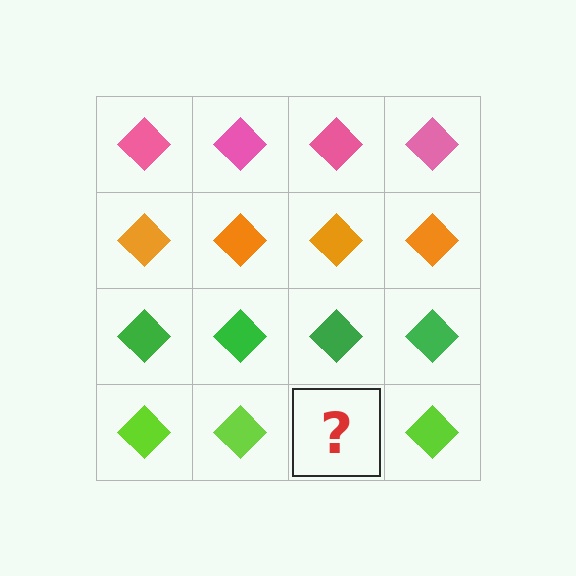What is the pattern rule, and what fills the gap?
The rule is that each row has a consistent color. The gap should be filled with a lime diamond.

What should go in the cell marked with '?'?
The missing cell should contain a lime diamond.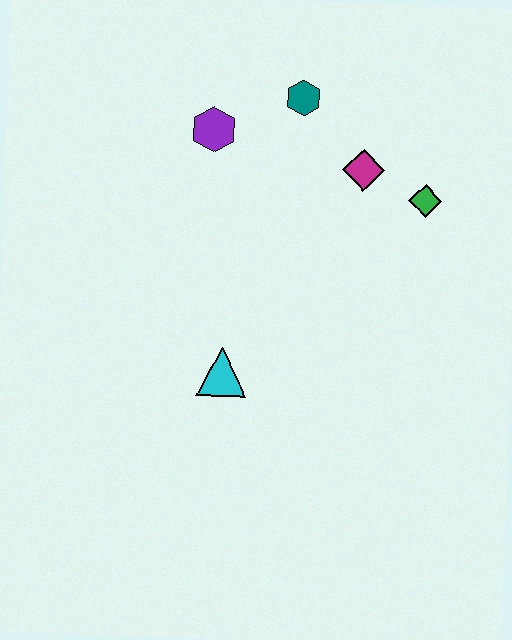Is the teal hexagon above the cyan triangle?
Yes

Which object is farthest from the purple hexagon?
The cyan triangle is farthest from the purple hexagon.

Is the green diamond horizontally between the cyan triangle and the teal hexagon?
No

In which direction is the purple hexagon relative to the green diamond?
The purple hexagon is to the left of the green diamond.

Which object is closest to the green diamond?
The magenta diamond is closest to the green diamond.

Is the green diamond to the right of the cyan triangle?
Yes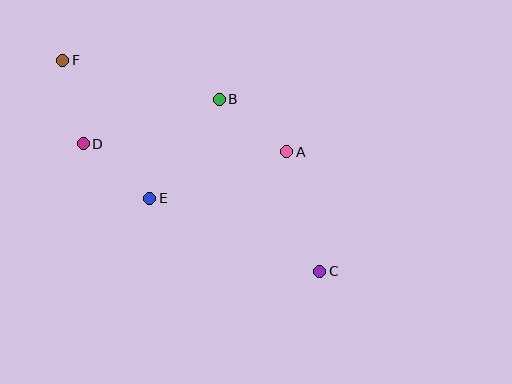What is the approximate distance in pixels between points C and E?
The distance between C and E is approximately 185 pixels.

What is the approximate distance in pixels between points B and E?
The distance between B and E is approximately 121 pixels.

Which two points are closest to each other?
Points A and B are closest to each other.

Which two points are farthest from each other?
Points C and F are farthest from each other.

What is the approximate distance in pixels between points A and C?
The distance between A and C is approximately 124 pixels.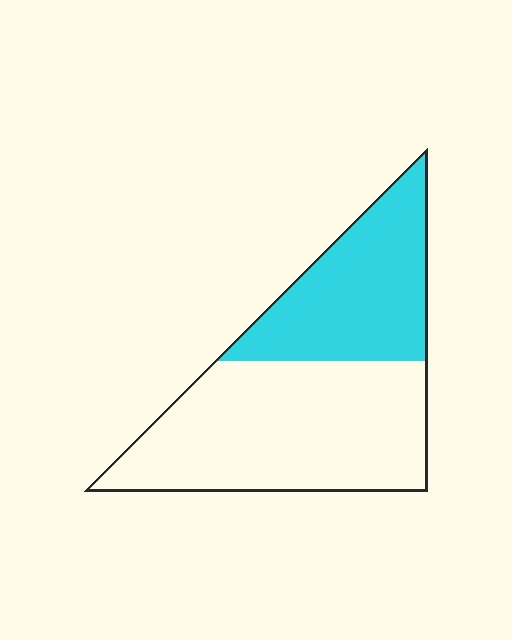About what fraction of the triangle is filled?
About three eighths (3/8).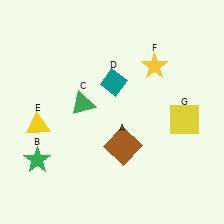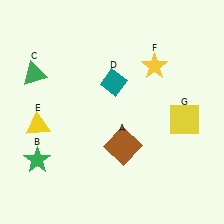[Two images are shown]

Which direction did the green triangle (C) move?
The green triangle (C) moved left.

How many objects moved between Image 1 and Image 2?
1 object moved between the two images.